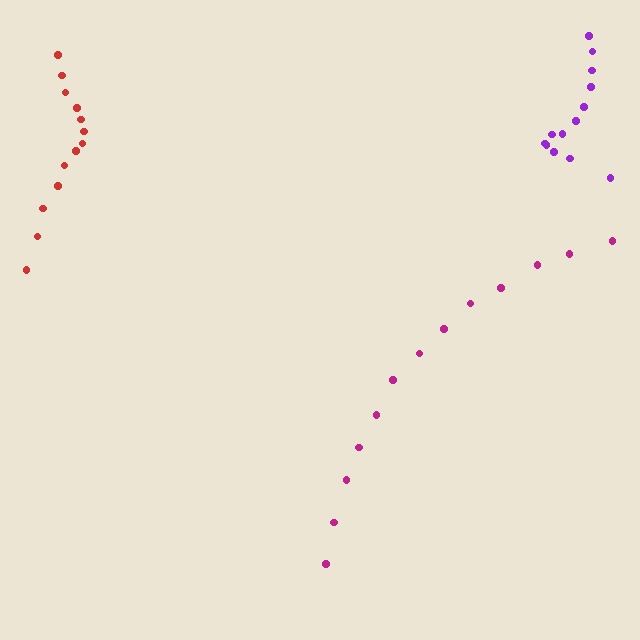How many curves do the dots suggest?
There are 3 distinct paths.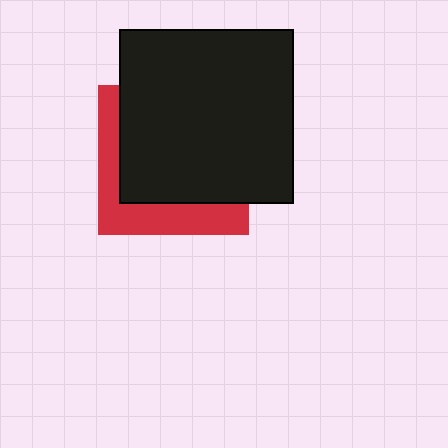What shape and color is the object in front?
The object in front is a black square.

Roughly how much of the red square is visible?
A small part of it is visible (roughly 33%).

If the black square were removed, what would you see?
You would see the complete red square.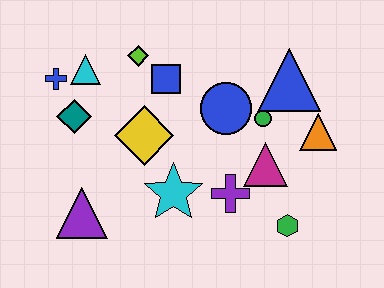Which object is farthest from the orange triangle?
The blue cross is farthest from the orange triangle.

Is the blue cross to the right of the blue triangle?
No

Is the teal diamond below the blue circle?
Yes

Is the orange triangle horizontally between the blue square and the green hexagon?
No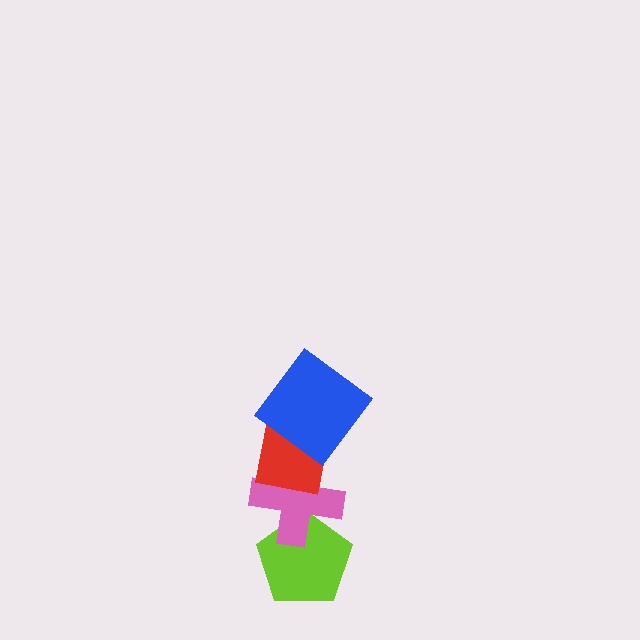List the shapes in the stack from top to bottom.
From top to bottom: the blue diamond, the red square, the pink cross, the lime pentagon.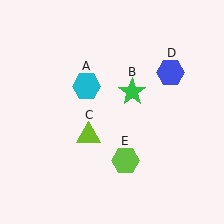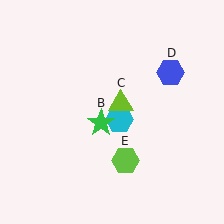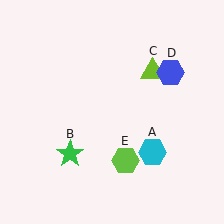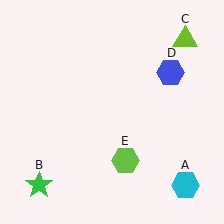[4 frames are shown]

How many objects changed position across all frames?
3 objects changed position: cyan hexagon (object A), green star (object B), lime triangle (object C).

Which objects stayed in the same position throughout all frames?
Blue hexagon (object D) and lime hexagon (object E) remained stationary.